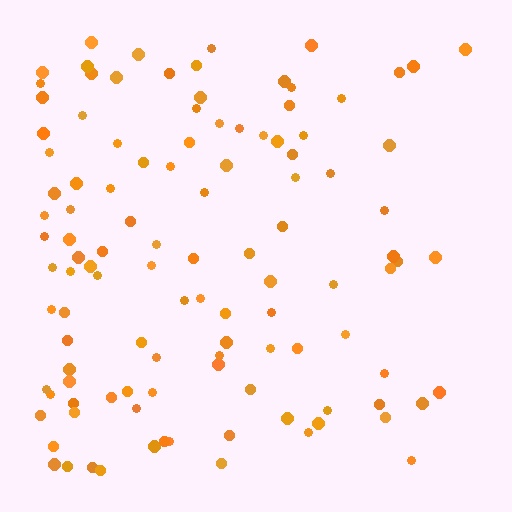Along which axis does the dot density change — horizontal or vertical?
Horizontal.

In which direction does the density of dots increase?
From right to left, with the left side densest.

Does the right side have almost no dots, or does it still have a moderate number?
Still a moderate number, just noticeably fewer than the left.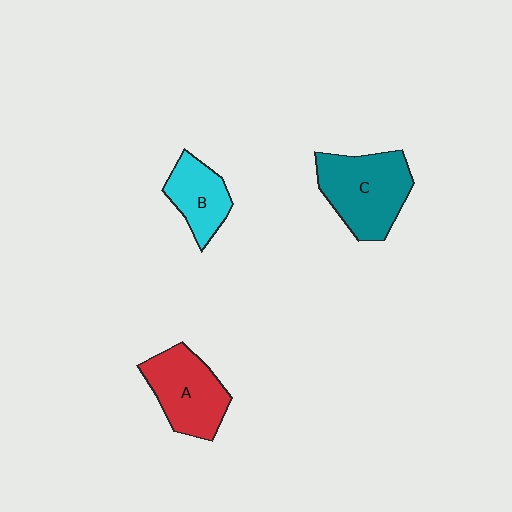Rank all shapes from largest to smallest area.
From largest to smallest: C (teal), A (red), B (cyan).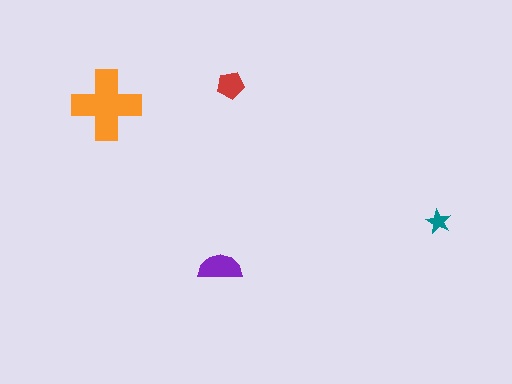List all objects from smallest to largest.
The teal star, the red pentagon, the purple semicircle, the orange cross.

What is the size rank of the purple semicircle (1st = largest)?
2nd.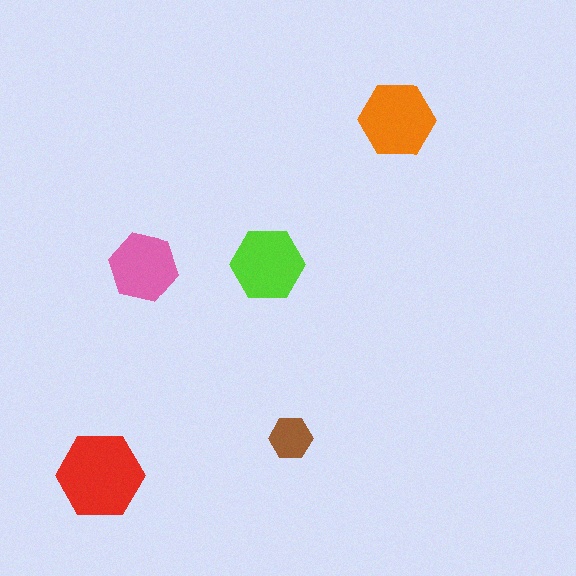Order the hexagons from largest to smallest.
the red one, the orange one, the lime one, the pink one, the brown one.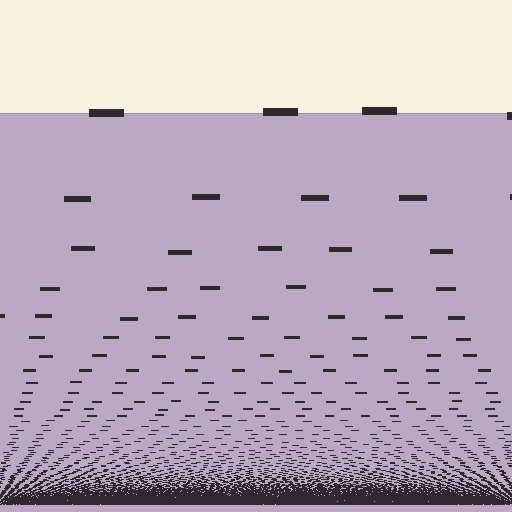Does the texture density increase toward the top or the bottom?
Density increases toward the bottom.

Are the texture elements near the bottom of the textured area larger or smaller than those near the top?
Smaller. The gradient is inverted — elements near the bottom are smaller and denser.